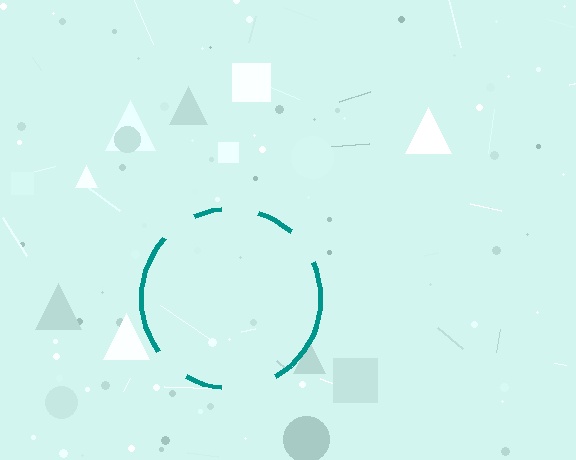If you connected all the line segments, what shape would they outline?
They would outline a circle.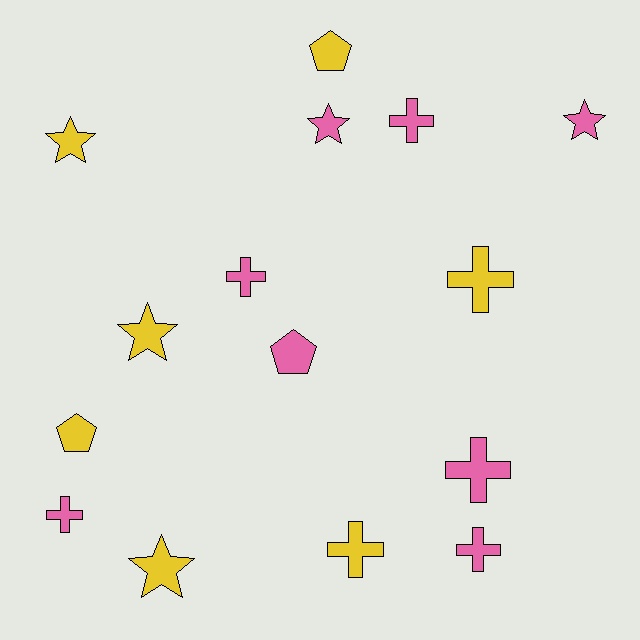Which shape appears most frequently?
Cross, with 7 objects.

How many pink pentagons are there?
There is 1 pink pentagon.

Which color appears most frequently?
Pink, with 8 objects.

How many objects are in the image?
There are 15 objects.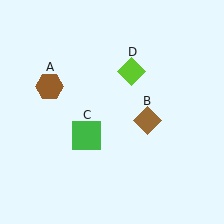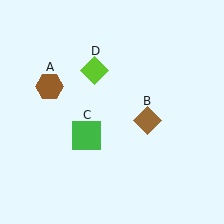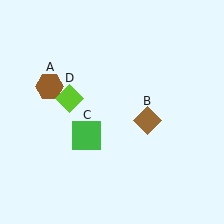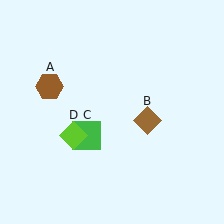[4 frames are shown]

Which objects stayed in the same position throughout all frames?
Brown hexagon (object A) and brown diamond (object B) and green square (object C) remained stationary.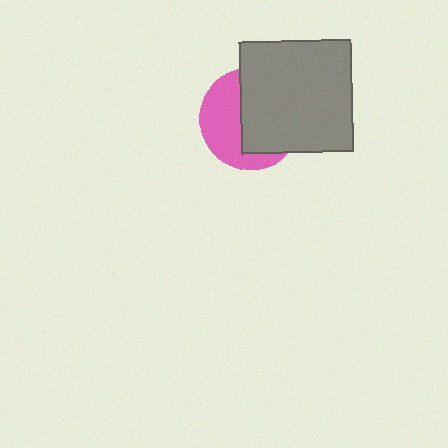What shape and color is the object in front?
The object in front is a gray square.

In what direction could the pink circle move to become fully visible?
The pink circle could move left. That would shift it out from behind the gray square entirely.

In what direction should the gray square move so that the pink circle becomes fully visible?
The gray square should move right. That is the shortest direction to clear the overlap and leave the pink circle fully visible.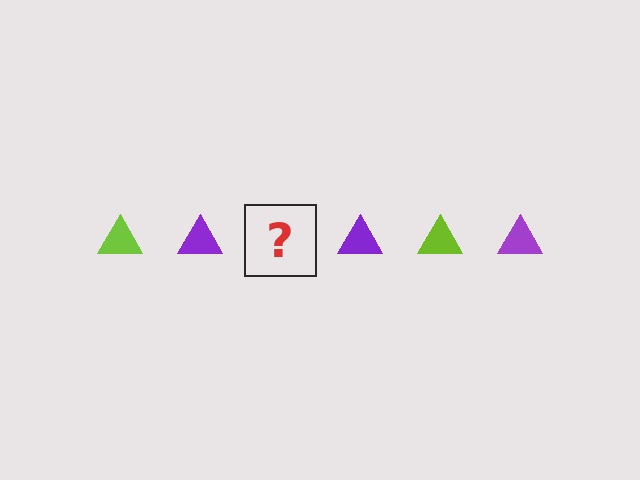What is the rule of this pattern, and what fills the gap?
The rule is that the pattern cycles through lime, purple triangles. The gap should be filled with a lime triangle.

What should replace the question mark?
The question mark should be replaced with a lime triangle.